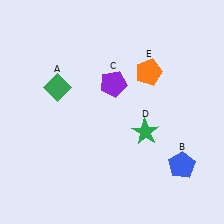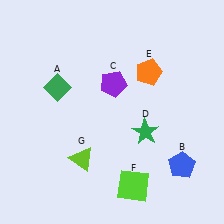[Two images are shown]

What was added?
A lime square (F), a lime triangle (G) were added in Image 2.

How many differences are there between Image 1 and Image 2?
There are 2 differences between the two images.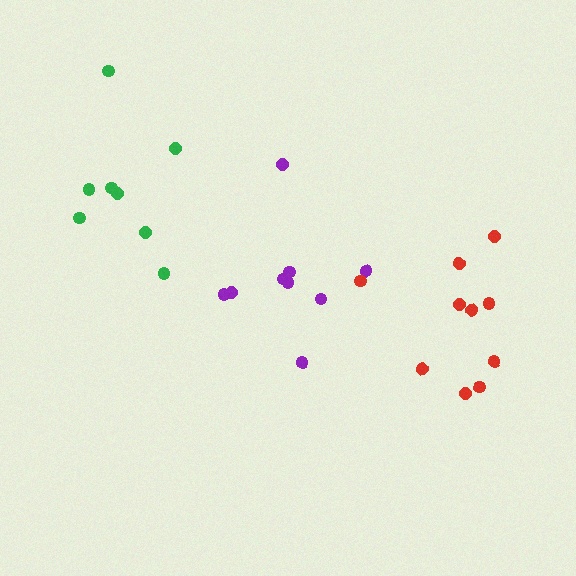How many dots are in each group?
Group 1: 8 dots, Group 2: 9 dots, Group 3: 10 dots (27 total).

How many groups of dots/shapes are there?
There are 3 groups.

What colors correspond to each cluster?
The clusters are colored: green, purple, red.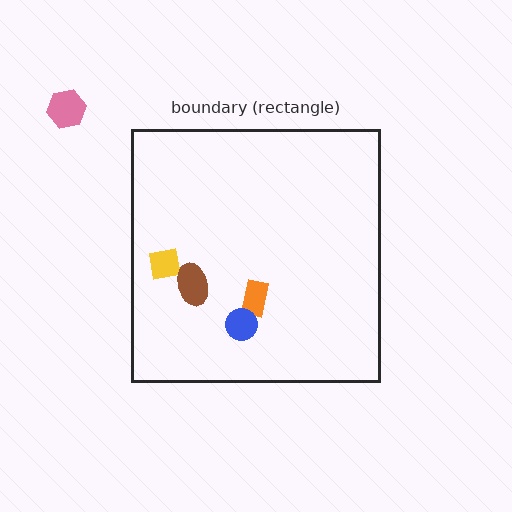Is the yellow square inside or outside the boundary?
Inside.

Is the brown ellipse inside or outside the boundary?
Inside.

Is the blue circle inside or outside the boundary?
Inside.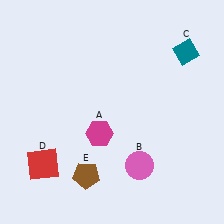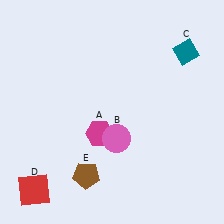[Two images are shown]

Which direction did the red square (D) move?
The red square (D) moved down.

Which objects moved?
The objects that moved are: the pink circle (B), the red square (D).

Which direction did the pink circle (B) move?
The pink circle (B) moved up.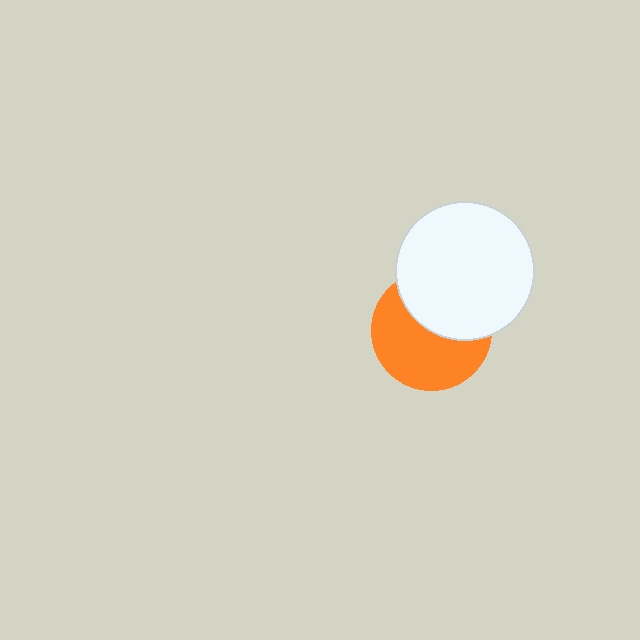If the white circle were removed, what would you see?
You would see the complete orange circle.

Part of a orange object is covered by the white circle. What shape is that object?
It is a circle.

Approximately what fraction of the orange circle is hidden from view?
Roughly 42% of the orange circle is hidden behind the white circle.